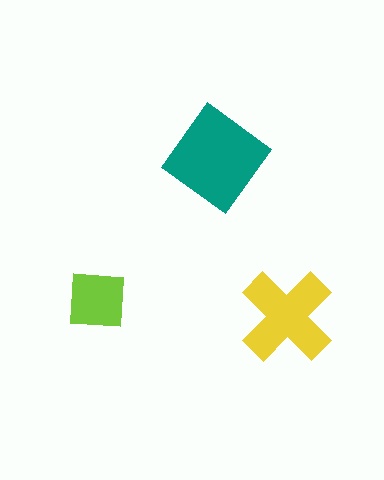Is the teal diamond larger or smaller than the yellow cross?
Larger.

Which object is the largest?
The teal diamond.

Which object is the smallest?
The lime square.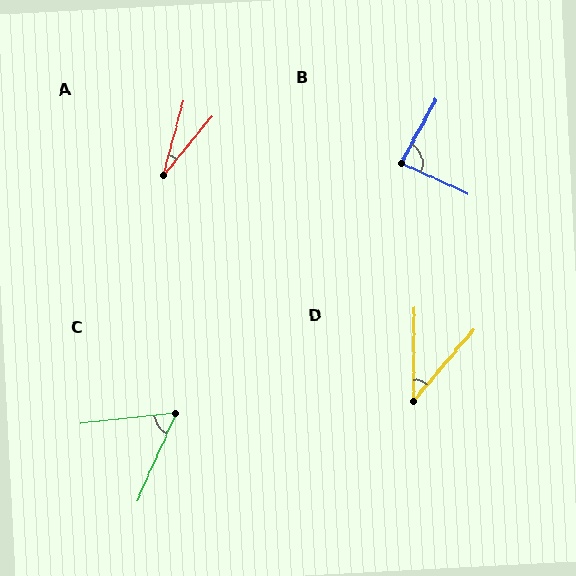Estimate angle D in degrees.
Approximately 40 degrees.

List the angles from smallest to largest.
A (23°), D (40°), C (60°), B (86°).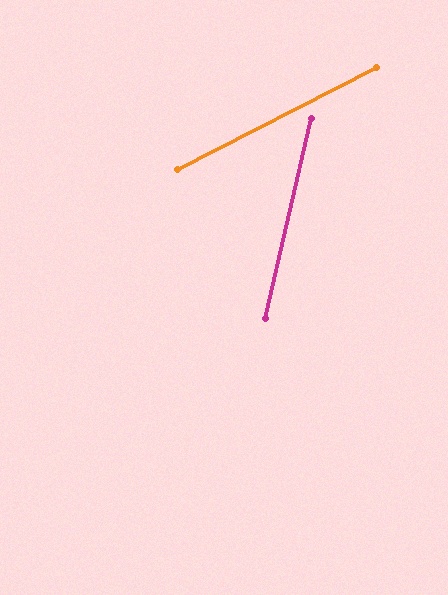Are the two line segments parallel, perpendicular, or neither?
Neither parallel nor perpendicular — they differ by about 50°.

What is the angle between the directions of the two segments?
Approximately 50 degrees.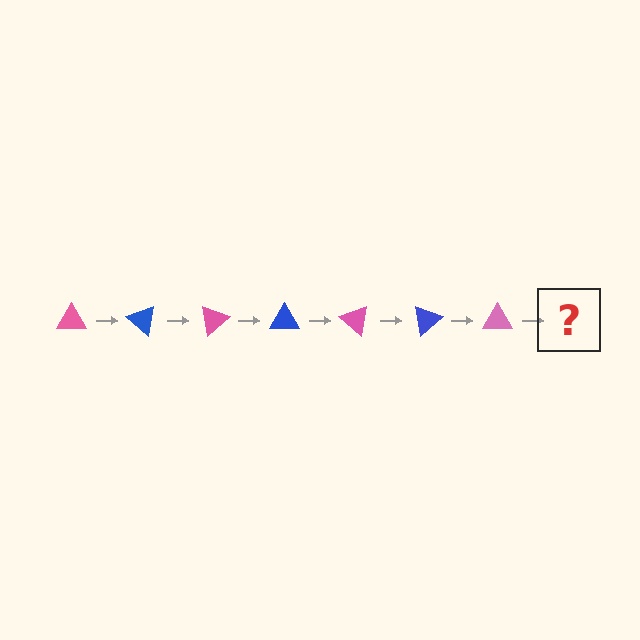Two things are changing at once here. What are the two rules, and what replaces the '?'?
The two rules are that it rotates 40 degrees each step and the color cycles through pink and blue. The '?' should be a blue triangle, rotated 280 degrees from the start.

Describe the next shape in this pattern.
It should be a blue triangle, rotated 280 degrees from the start.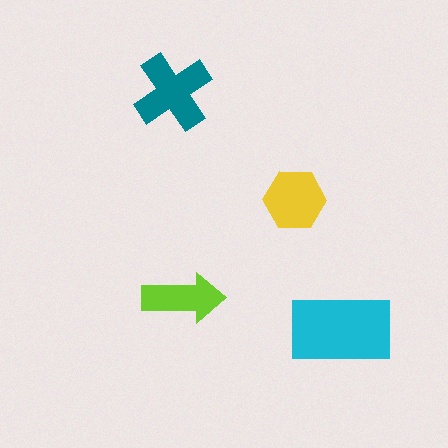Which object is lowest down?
The cyan rectangle is bottommost.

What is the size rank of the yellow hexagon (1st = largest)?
3rd.